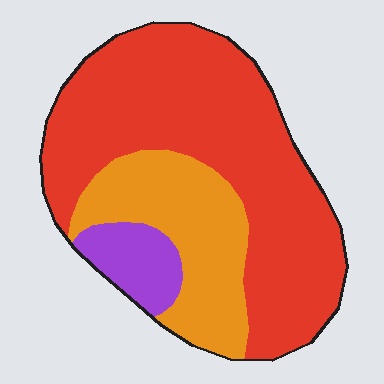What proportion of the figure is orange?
Orange takes up about one quarter (1/4) of the figure.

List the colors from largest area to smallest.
From largest to smallest: red, orange, purple.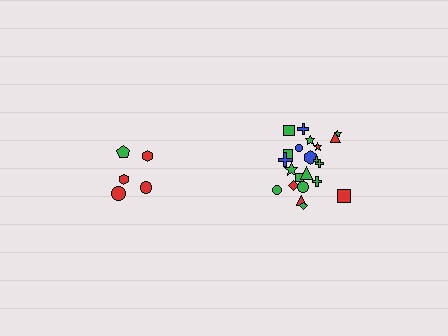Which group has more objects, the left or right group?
The right group.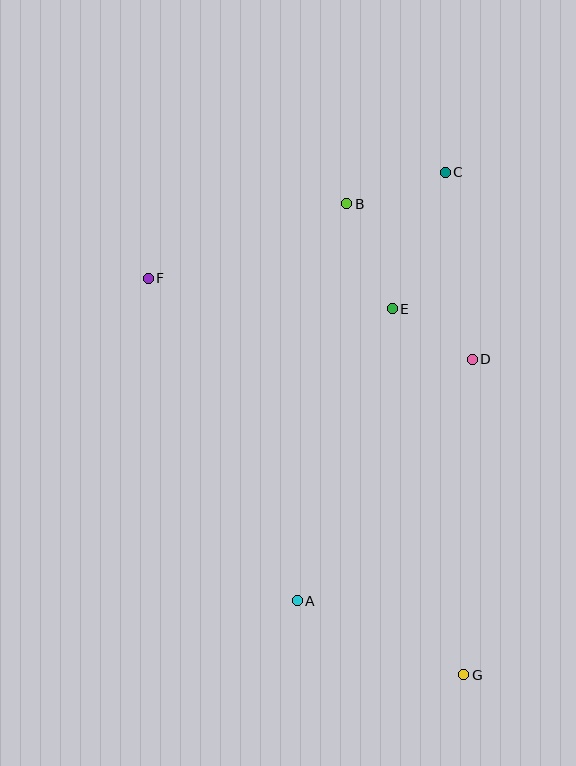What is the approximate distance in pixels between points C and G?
The distance between C and G is approximately 503 pixels.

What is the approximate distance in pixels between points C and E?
The distance between C and E is approximately 146 pixels.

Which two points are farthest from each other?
Points F and G are farthest from each other.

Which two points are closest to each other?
Points D and E are closest to each other.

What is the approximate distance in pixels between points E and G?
The distance between E and G is approximately 373 pixels.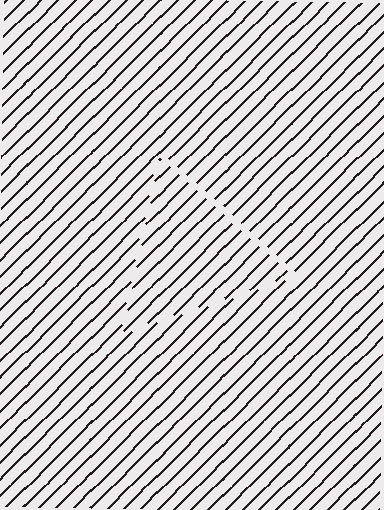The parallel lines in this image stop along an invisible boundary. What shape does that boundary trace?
An illusory triangle. The interior of the shape contains the same grating, shifted by half a period — the contour is defined by the phase discontinuity where line-ends from the inner and outer gratings abut.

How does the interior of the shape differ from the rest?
The interior of the shape contains the same grating, shifted by half a period — the contour is defined by the phase discontinuity where line-ends from the inner and outer gratings abut.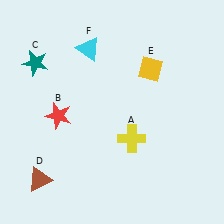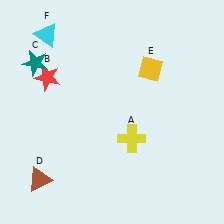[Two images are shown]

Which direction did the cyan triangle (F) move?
The cyan triangle (F) moved left.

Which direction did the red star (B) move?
The red star (B) moved up.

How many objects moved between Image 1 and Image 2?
2 objects moved between the two images.